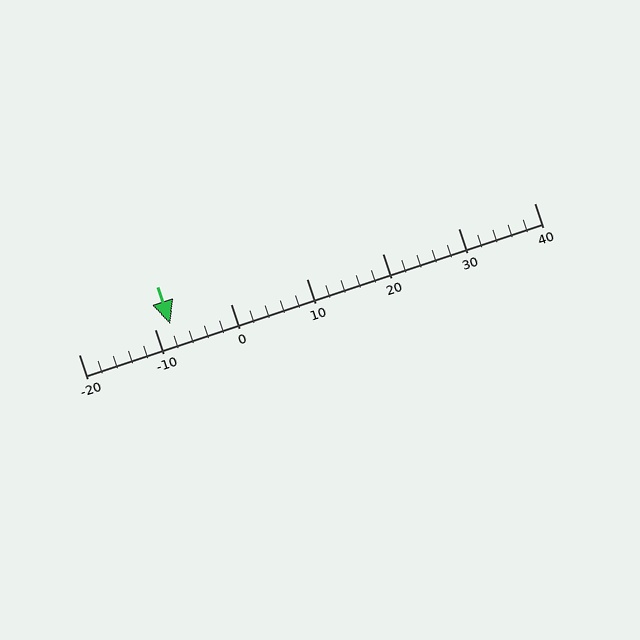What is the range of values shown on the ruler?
The ruler shows values from -20 to 40.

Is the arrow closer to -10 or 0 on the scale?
The arrow is closer to -10.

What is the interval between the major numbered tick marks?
The major tick marks are spaced 10 units apart.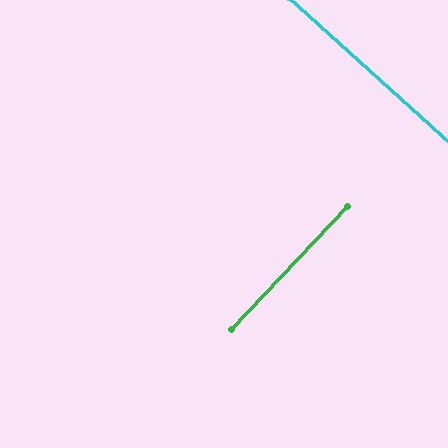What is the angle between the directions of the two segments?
Approximately 89 degrees.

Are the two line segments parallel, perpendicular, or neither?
Perpendicular — they meet at approximately 89°.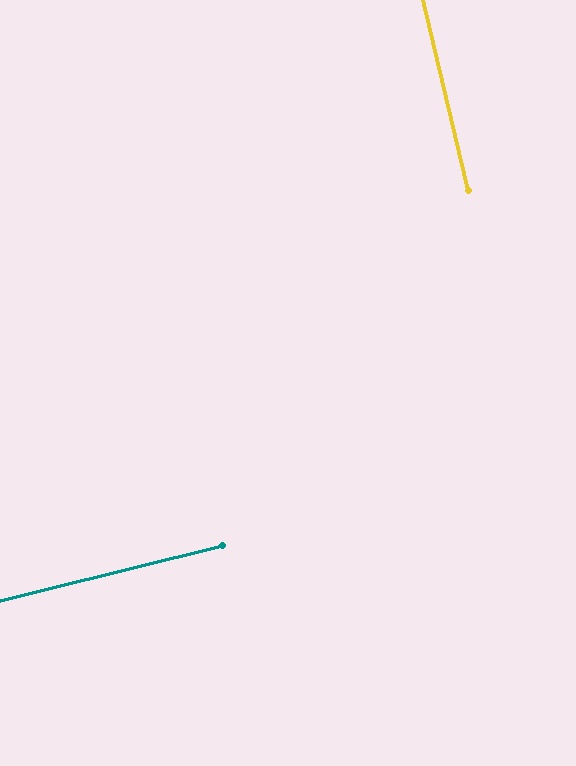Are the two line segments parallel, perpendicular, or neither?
Perpendicular — they meet at approximately 89°.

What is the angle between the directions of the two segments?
Approximately 89 degrees.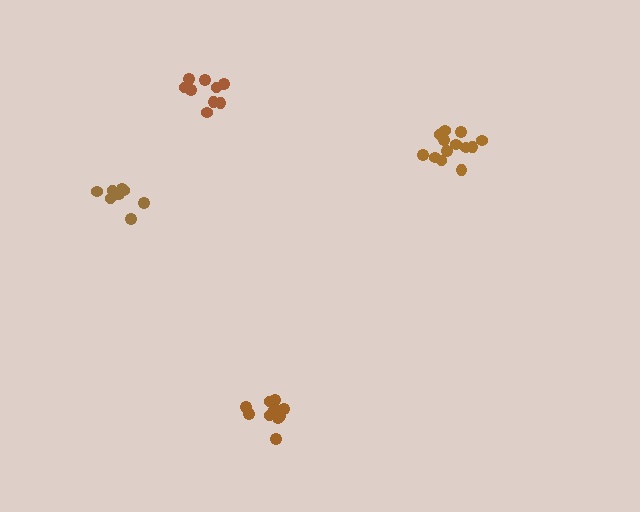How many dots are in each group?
Group 1: 13 dots, Group 2: 9 dots, Group 3: 12 dots, Group 4: 9 dots (43 total).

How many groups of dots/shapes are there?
There are 4 groups.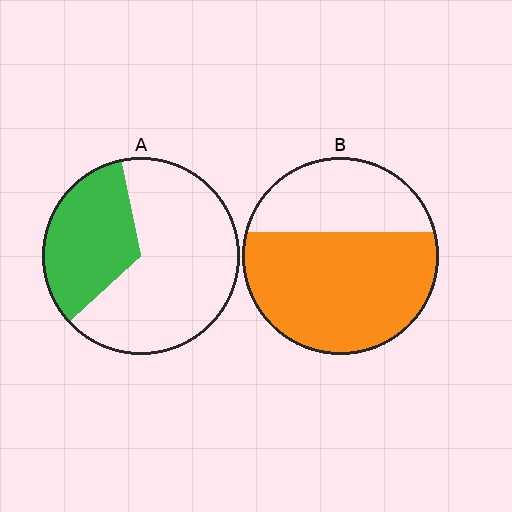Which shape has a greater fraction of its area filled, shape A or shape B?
Shape B.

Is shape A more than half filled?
No.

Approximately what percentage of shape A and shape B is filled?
A is approximately 35% and B is approximately 65%.